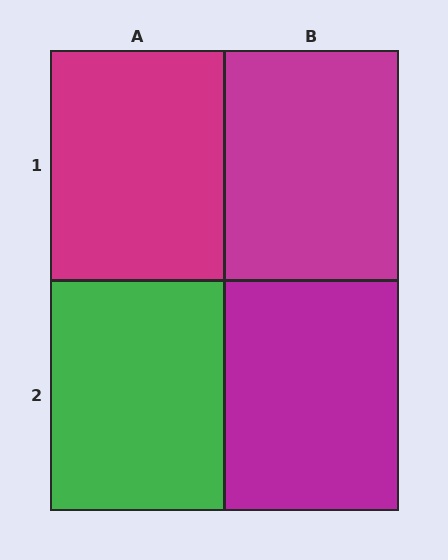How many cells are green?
1 cell is green.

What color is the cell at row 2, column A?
Green.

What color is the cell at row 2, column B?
Magenta.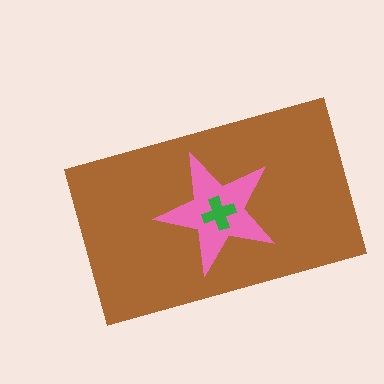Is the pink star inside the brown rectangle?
Yes.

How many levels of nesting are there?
3.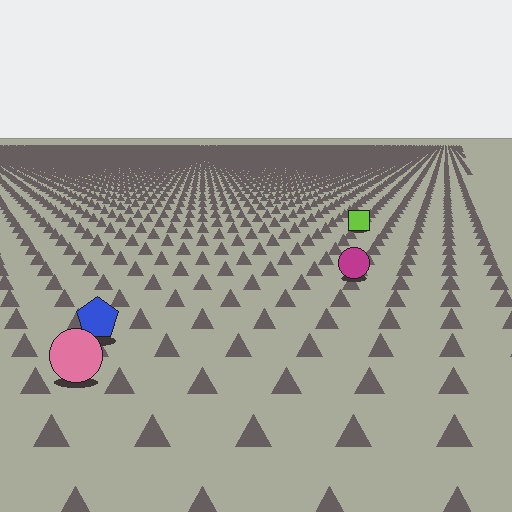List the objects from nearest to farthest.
From nearest to farthest: the pink circle, the blue pentagon, the magenta circle, the lime square.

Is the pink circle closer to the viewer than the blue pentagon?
Yes. The pink circle is closer — you can tell from the texture gradient: the ground texture is coarser near it.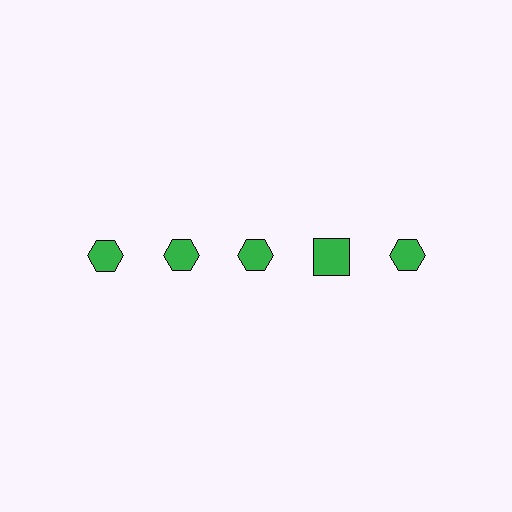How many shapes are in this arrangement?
There are 5 shapes arranged in a grid pattern.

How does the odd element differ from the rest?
It has a different shape: square instead of hexagon.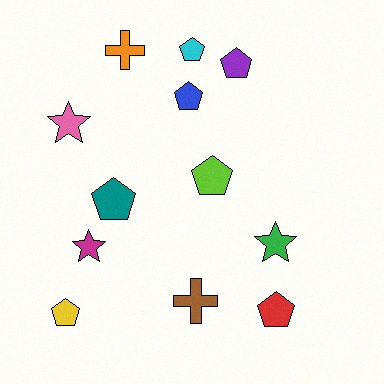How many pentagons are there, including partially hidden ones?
There are 7 pentagons.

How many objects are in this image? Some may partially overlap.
There are 12 objects.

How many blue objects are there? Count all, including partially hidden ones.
There is 1 blue object.